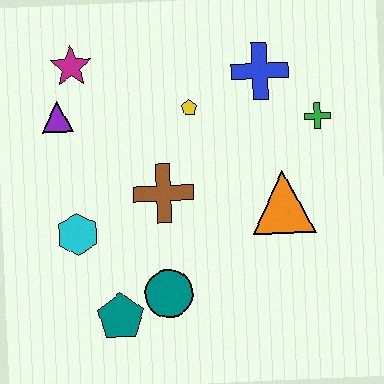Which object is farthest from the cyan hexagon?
The green cross is farthest from the cyan hexagon.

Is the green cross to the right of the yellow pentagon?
Yes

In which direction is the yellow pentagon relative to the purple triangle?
The yellow pentagon is to the right of the purple triangle.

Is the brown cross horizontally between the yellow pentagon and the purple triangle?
Yes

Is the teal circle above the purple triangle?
No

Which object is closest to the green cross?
The blue cross is closest to the green cross.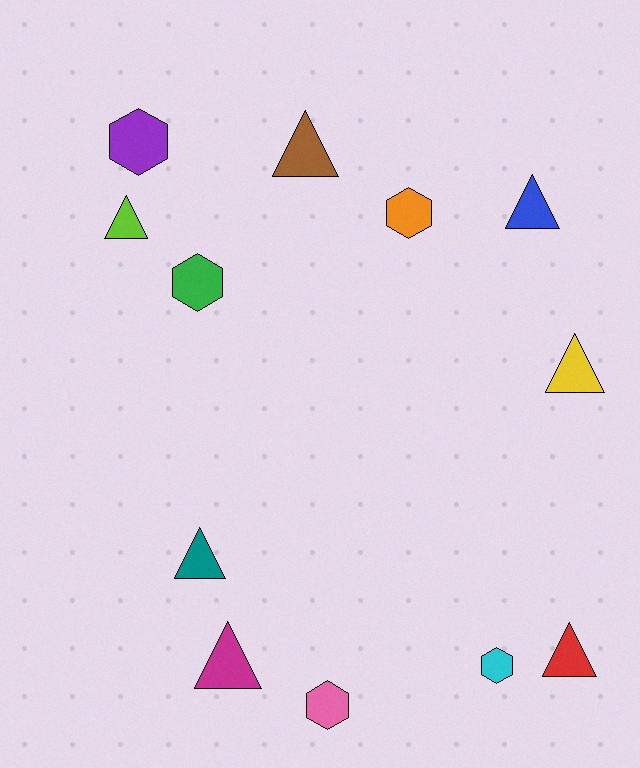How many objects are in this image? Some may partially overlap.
There are 12 objects.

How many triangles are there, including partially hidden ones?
There are 7 triangles.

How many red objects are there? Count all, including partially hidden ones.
There is 1 red object.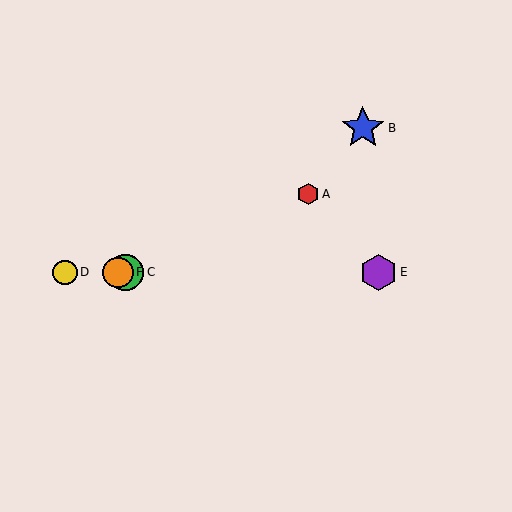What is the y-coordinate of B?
Object B is at y≈128.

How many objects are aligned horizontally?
4 objects (C, D, E, F) are aligned horizontally.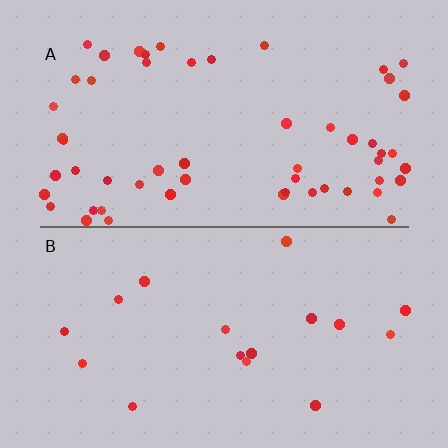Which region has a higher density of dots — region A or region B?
A (the top).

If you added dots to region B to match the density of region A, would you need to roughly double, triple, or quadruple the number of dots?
Approximately triple.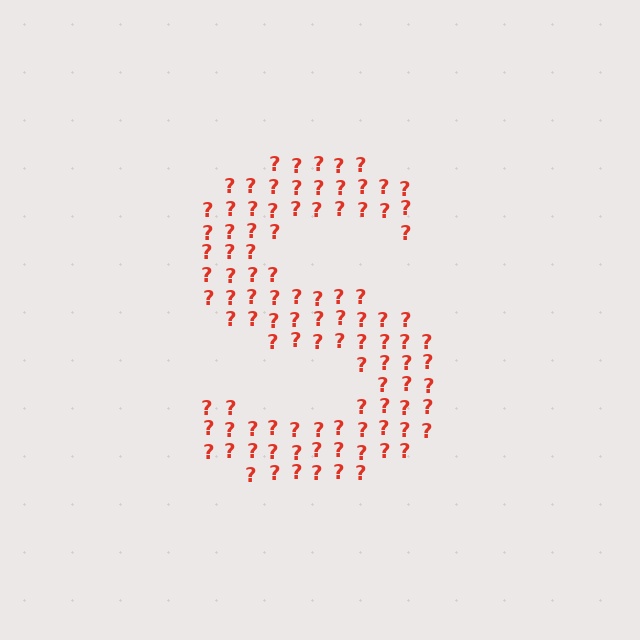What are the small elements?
The small elements are question marks.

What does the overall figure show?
The overall figure shows the letter S.